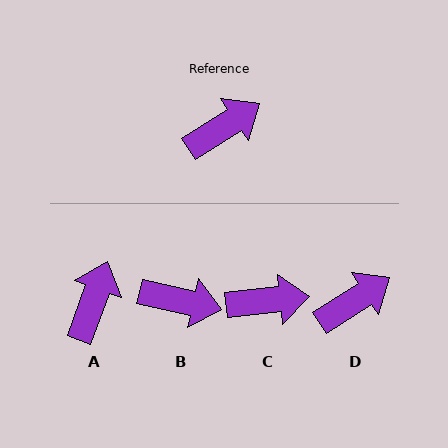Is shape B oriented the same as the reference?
No, it is off by about 46 degrees.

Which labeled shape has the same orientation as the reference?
D.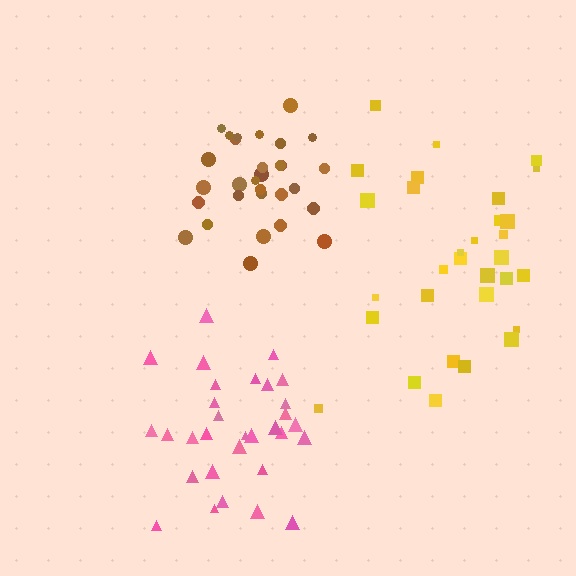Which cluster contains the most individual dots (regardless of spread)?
Pink (31).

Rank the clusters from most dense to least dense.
brown, pink, yellow.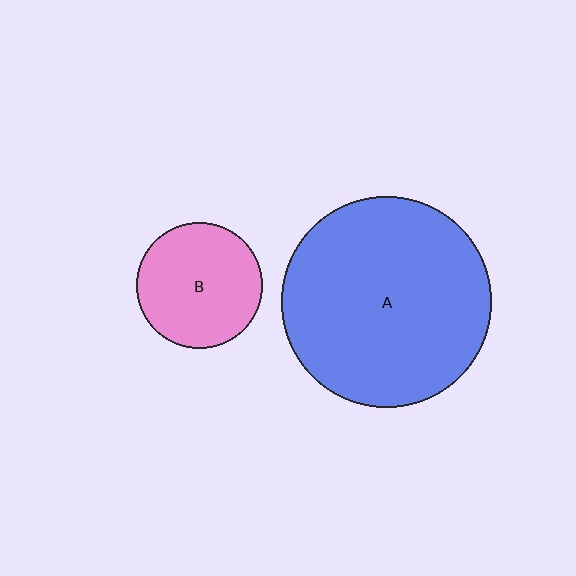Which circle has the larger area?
Circle A (blue).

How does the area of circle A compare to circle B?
Approximately 2.8 times.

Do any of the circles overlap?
No, none of the circles overlap.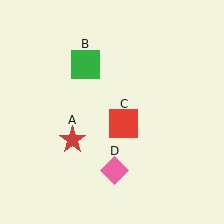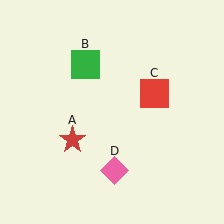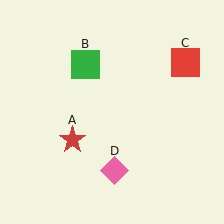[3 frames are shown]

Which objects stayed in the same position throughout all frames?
Red star (object A) and green square (object B) and pink diamond (object D) remained stationary.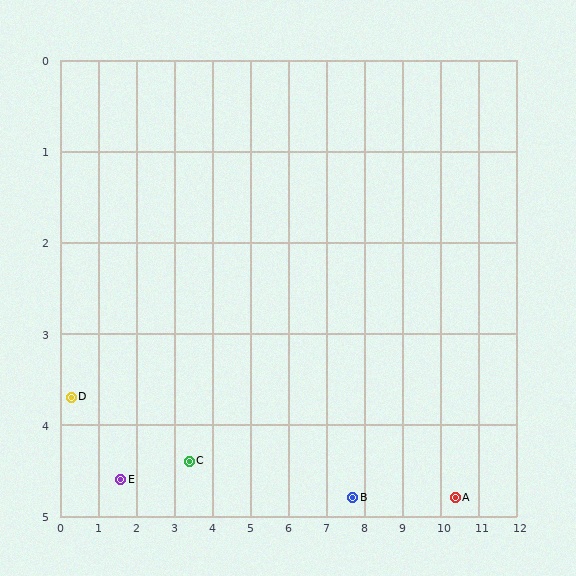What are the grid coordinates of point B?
Point B is at approximately (7.7, 4.8).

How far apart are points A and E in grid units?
Points A and E are about 8.8 grid units apart.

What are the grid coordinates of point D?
Point D is at approximately (0.3, 3.7).